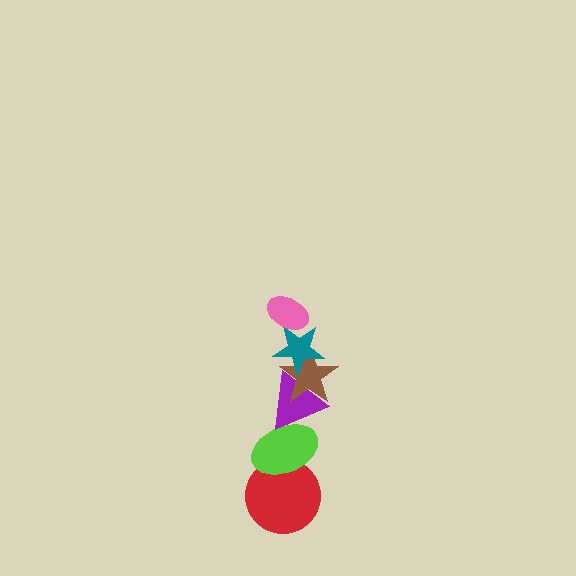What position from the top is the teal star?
The teal star is 2nd from the top.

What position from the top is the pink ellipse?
The pink ellipse is 1st from the top.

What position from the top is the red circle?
The red circle is 6th from the top.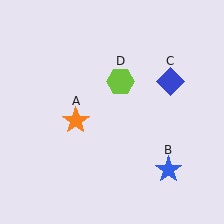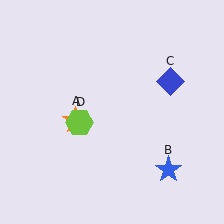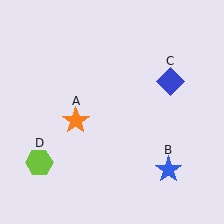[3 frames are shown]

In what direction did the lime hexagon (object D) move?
The lime hexagon (object D) moved down and to the left.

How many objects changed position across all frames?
1 object changed position: lime hexagon (object D).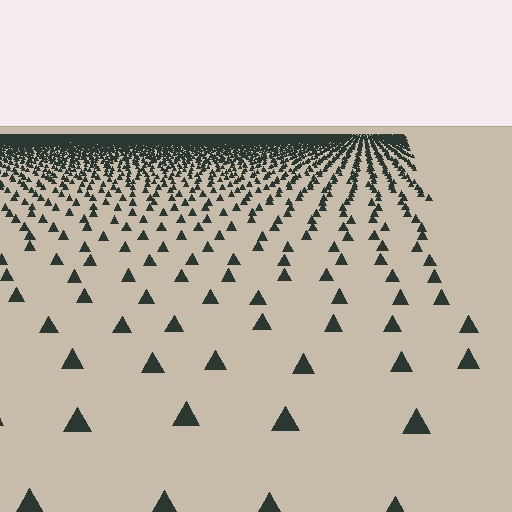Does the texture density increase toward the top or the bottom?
Density increases toward the top.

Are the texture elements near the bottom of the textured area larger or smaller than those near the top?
Larger. Near the bottom, elements are closer to the viewer and appear at a bigger on-screen size.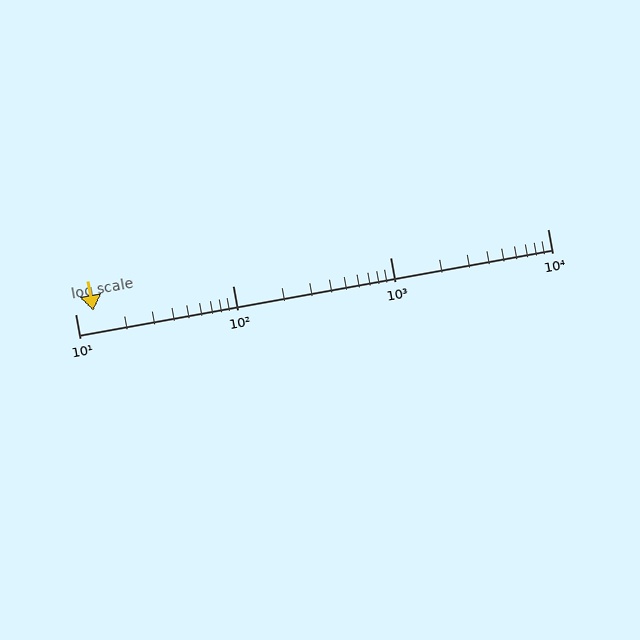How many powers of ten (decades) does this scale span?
The scale spans 3 decades, from 10 to 10000.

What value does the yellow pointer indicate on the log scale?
The pointer indicates approximately 13.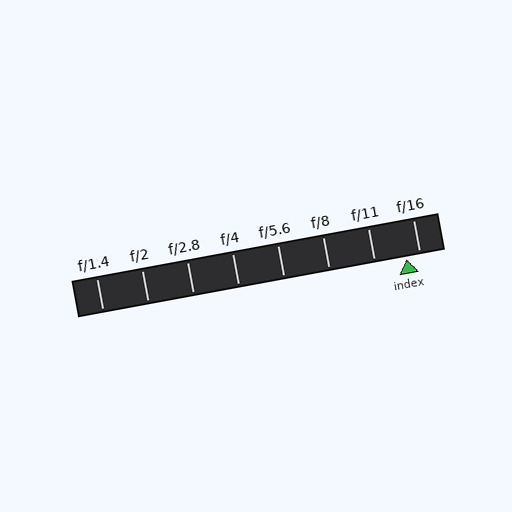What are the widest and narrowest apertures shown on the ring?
The widest aperture shown is f/1.4 and the narrowest is f/16.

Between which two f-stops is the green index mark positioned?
The index mark is between f/11 and f/16.